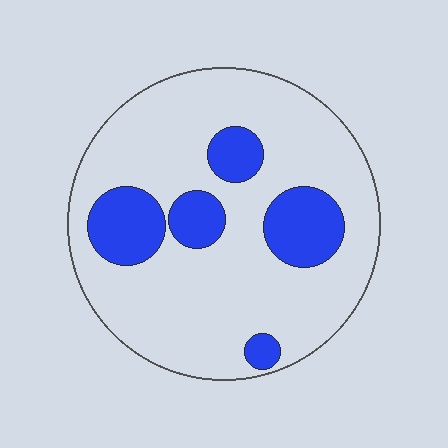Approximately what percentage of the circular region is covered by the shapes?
Approximately 20%.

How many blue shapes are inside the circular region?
5.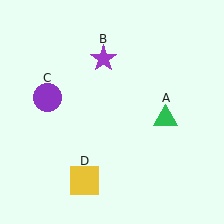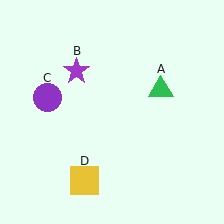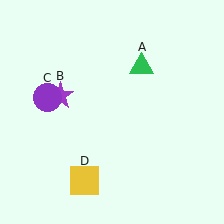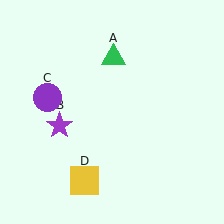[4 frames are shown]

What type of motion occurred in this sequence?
The green triangle (object A), purple star (object B) rotated counterclockwise around the center of the scene.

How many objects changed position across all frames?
2 objects changed position: green triangle (object A), purple star (object B).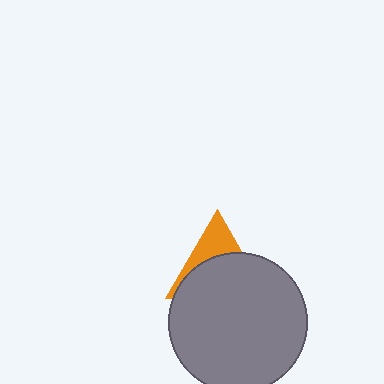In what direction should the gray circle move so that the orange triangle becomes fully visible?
The gray circle should move down. That is the shortest direction to clear the overlap and leave the orange triangle fully visible.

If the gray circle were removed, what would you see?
You would see the complete orange triangle.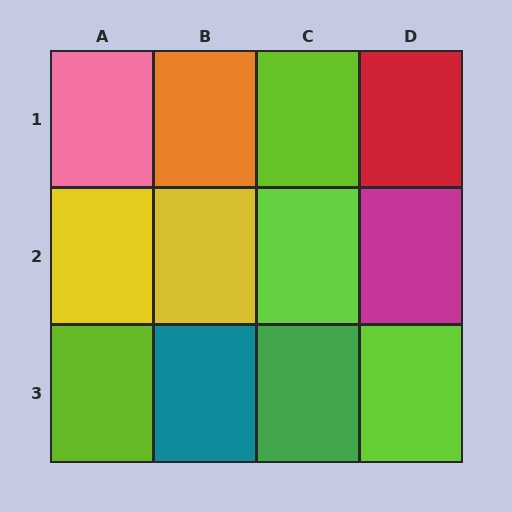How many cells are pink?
1 cell is pink.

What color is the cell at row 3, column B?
Teal.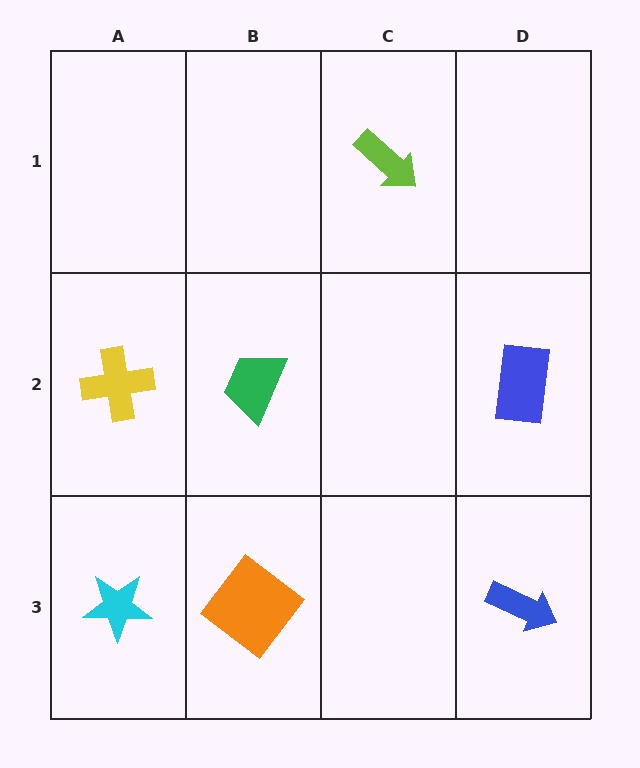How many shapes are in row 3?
3 shapes.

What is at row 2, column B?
A green trapezoid.